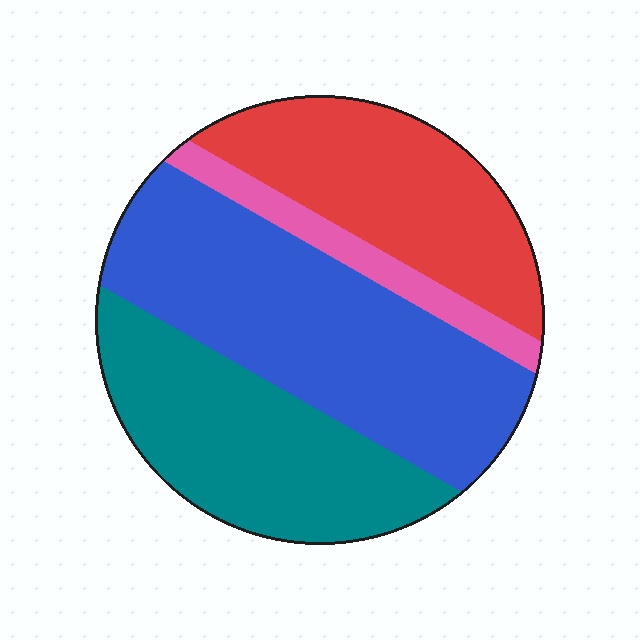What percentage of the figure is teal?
Teal covers about 30% of the figure.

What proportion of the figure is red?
Red takes up about one quarter (1/4) of the figure.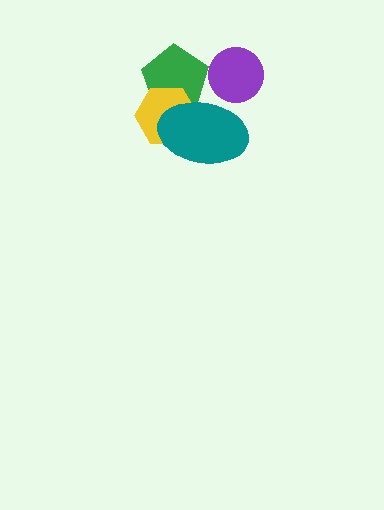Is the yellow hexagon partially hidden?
Yes, it is partially covered by another shape.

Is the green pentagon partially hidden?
Yes, it is partially covered by another shape.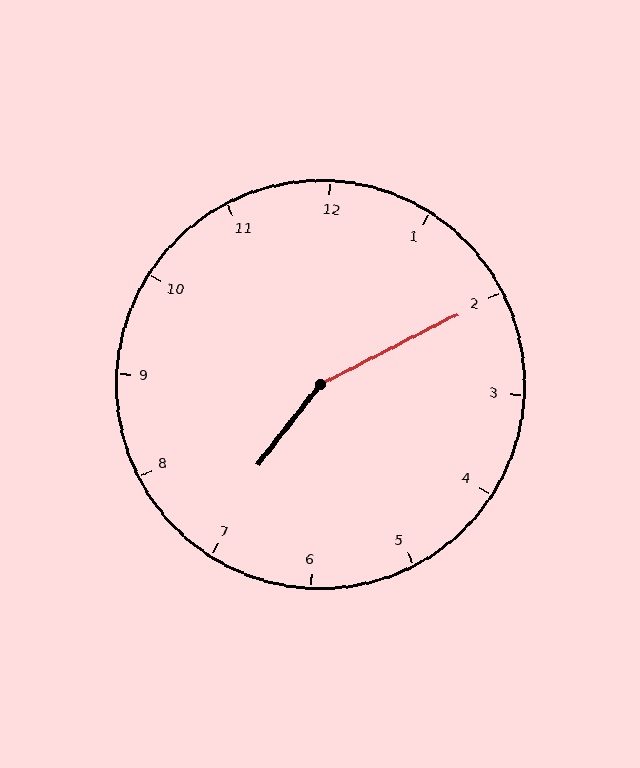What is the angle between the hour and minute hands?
Approximately 155 degrees.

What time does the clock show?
7:10.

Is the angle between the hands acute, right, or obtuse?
It is obtuse.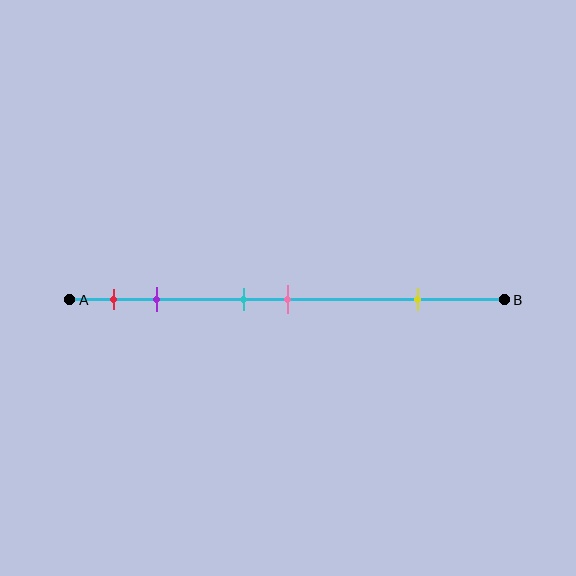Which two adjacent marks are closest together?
The cyan and pink marks are the closest adjacent pair.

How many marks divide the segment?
There are 5 marks dividing the segment.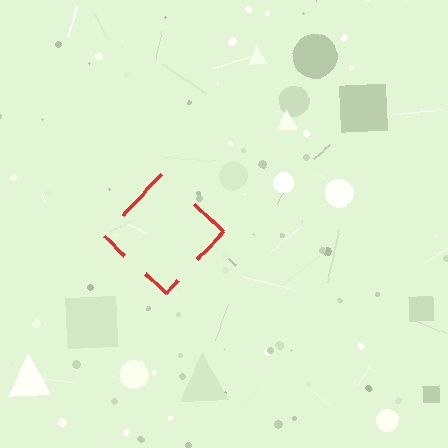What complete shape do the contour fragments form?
The contour fragments form a diamond.